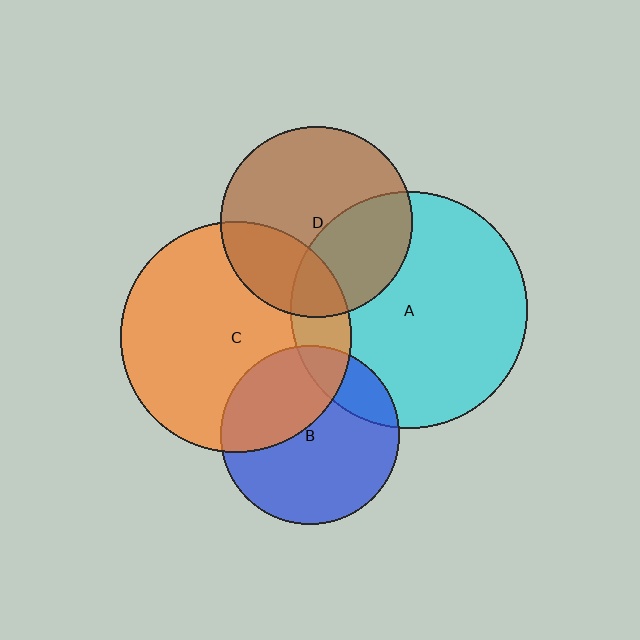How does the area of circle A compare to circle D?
Approximately 1.5 times.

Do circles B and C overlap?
Yes.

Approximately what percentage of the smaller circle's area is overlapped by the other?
Approximately 35%.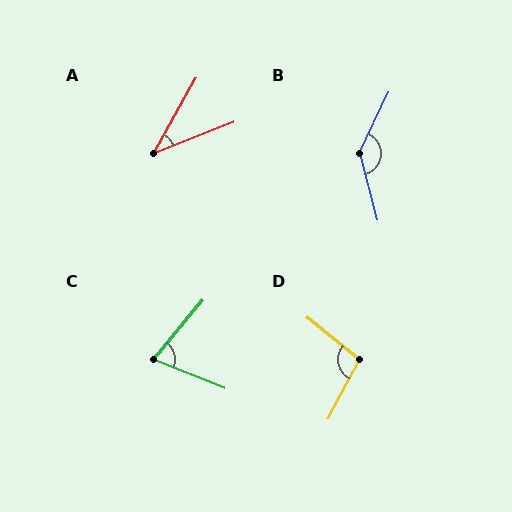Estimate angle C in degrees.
Approximately 72 degrees.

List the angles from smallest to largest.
A (39°), C (72°), D (101°), B (139°).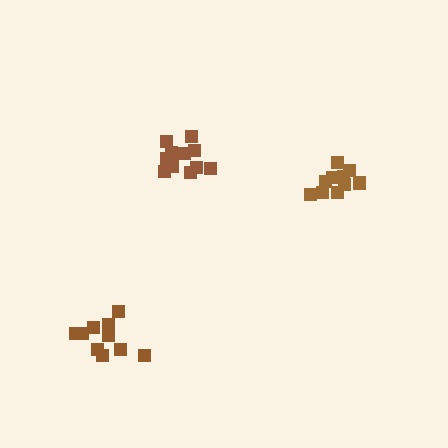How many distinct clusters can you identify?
There are 3 distinct clusters.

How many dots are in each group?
Group 1: 13 dots, Group 2: 10 dots, Group 3: 10 dots (33 total).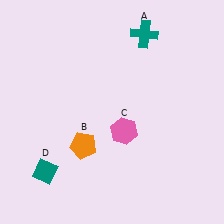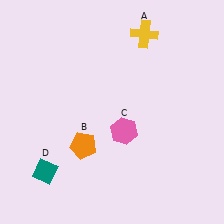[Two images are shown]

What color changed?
The cross (A) changed from teal in Image 1 to yellow in Image 2.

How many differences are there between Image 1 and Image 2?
There is 1 difference between the two images.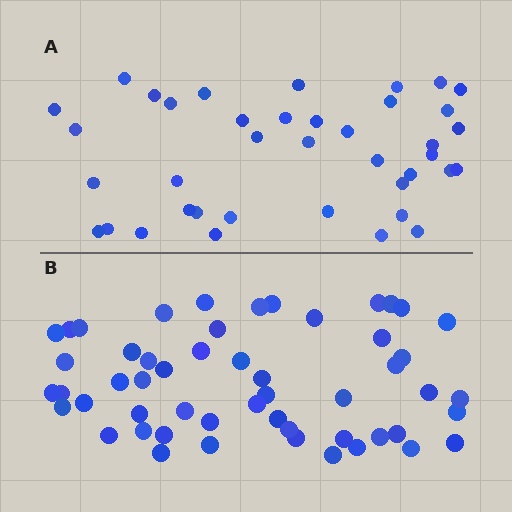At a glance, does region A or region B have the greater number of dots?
Region B (the bottom region) has more dots.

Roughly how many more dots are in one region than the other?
Region B has approximately 15 more dots than region A.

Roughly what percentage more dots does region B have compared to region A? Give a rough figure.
About 35% more.